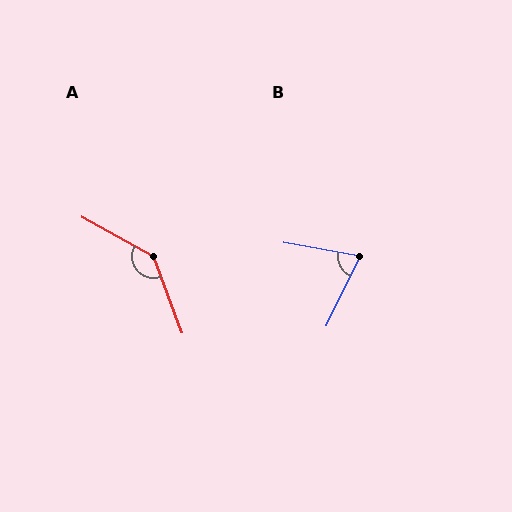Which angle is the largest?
A, at approximately 139 degrees.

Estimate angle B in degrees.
Approximately 74 degrees.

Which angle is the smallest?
B, at approximately 74 degrees.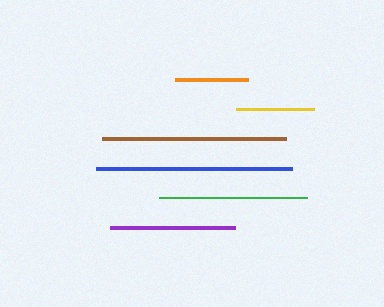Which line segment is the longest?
The blue line is the longest at approximately 196 pixels.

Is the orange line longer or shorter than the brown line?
The brown line is longer than the orange line.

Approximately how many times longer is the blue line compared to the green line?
The blue line is approximately 1.3 times the length of the green line.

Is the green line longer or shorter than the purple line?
The green line is longer than the purple line.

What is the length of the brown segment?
The brown segment is approximately 184 pixels long.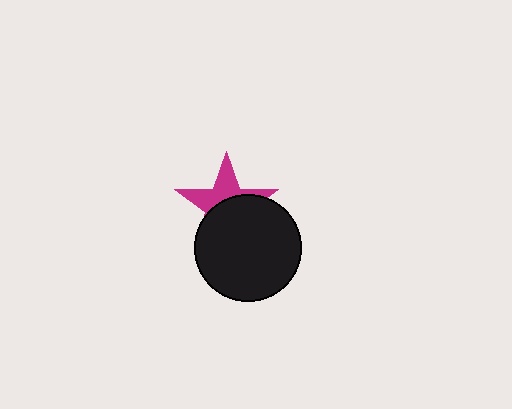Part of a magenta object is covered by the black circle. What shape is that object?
It is a star.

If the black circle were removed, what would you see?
You would see the complete magenta star.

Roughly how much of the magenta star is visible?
A small part of it is visible (roughly 42%).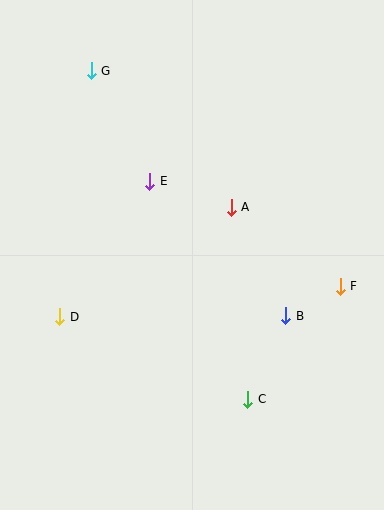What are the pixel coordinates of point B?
Point B is at (286, 316).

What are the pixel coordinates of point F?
Point F is at (340, 286).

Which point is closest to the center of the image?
Point A at (231, 207) is closest to the center.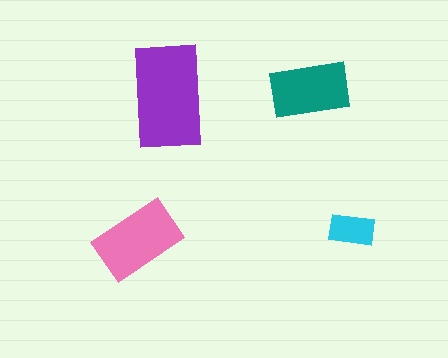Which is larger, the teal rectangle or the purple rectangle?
The purple one.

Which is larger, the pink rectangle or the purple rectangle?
The purple one.